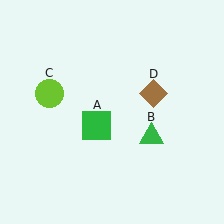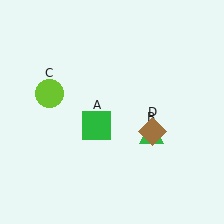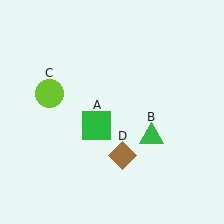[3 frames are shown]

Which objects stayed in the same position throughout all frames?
Green square (object A) and green triangle (object B) and lime circle (object C) remained stationary.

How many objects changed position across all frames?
1 object changed position: brown diamond (object D).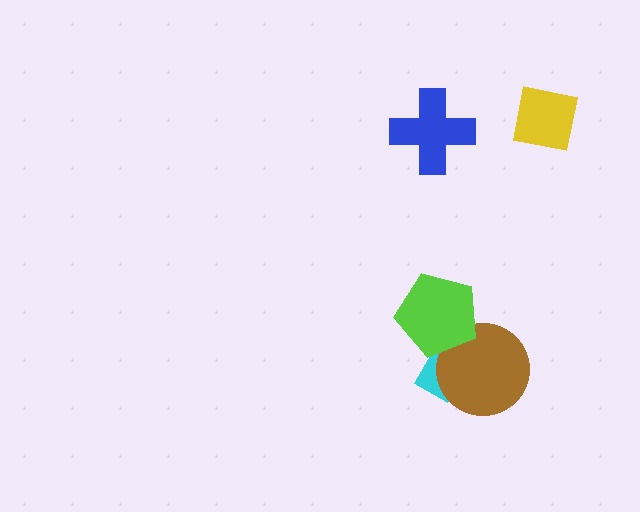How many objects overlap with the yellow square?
0 objects overlap with the yellow square.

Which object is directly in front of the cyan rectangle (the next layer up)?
The brown circle is directly in front of the cyan rectangle.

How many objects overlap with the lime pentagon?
2 objects overlap with the lime pentagon.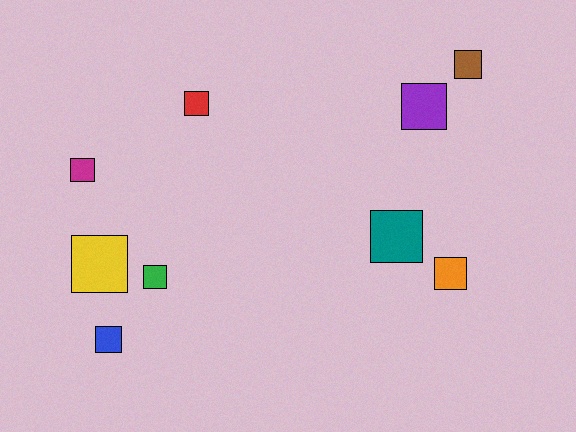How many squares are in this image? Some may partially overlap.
There are 9 squares.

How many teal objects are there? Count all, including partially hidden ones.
There is 1 teal object.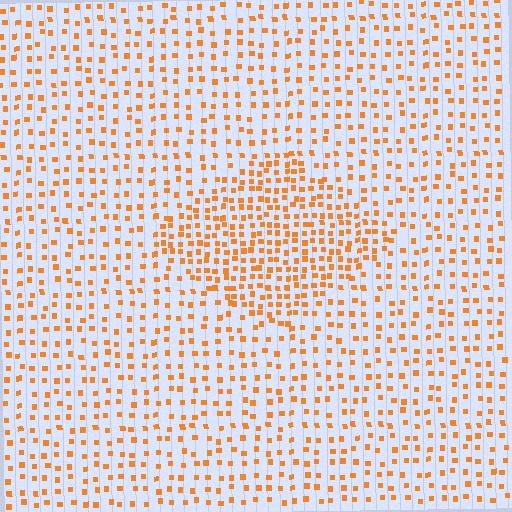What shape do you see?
I see a diamond.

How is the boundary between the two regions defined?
The boundary is defined by a change in element density (approximately 2.0x ratio). All elements are the same color, size, and shape.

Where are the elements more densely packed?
The elements are more densely packed inside the diamond boundary.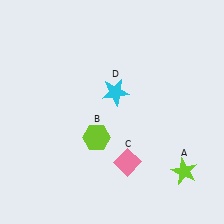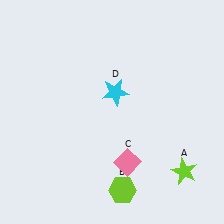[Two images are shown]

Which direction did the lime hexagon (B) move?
The lime hexagon (B) moved down.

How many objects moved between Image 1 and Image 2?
1 object moved between the two images.